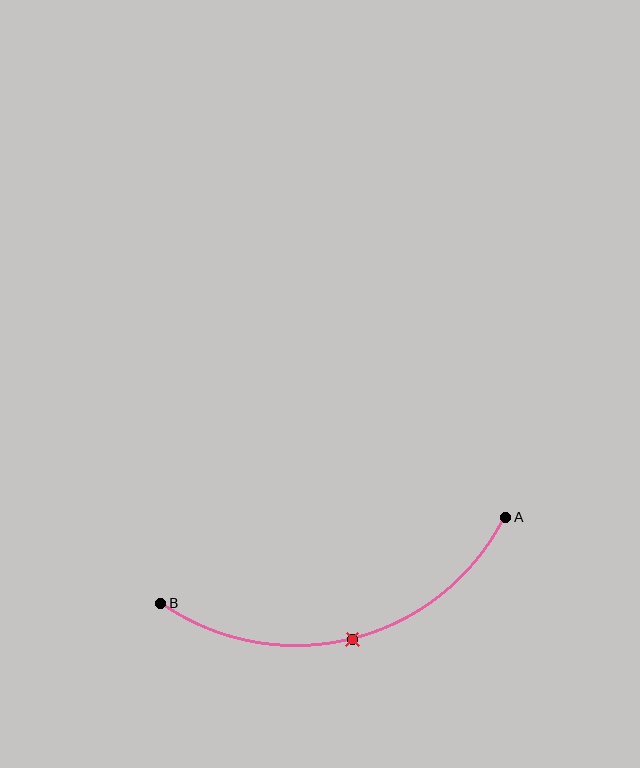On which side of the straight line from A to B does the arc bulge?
The arc bulges below the straight line connecting A and B.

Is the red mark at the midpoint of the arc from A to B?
Yes. The red mark lies on the arc at equal arc-length from both A and B — it is the arc midpoint.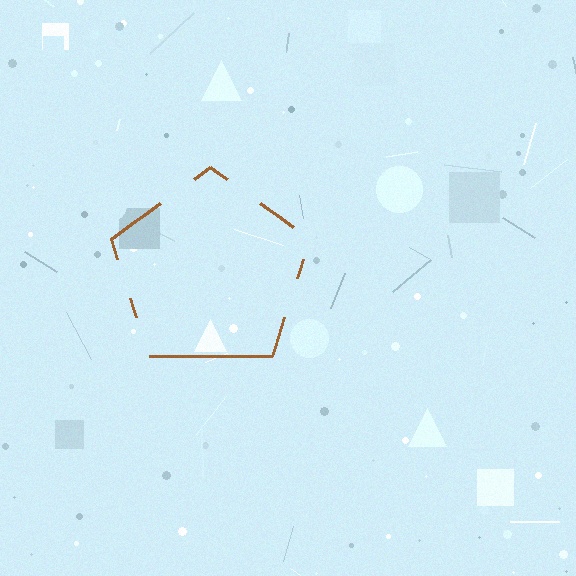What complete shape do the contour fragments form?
The contour fragments form a pentagon.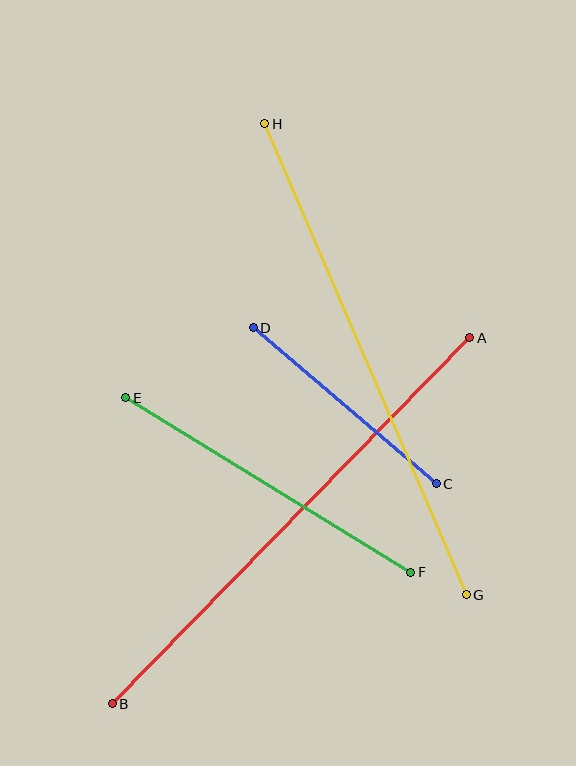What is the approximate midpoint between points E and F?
The midpoint is at approximately (268, 485) pixels.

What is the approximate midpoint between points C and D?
The midpoint is at approximately (345, 406) pixels.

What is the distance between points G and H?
The distance is approximately 512 pixels.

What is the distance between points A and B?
The distance is approximately 511 pixels.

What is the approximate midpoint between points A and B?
The midpoint is at approximately (291, 521) pixels.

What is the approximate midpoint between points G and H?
The midpoint is at approximately (366, 359) pixels.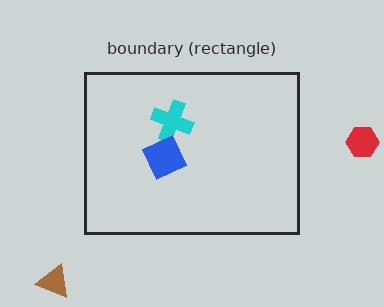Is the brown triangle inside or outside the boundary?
Outside.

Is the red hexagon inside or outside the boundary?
Outside.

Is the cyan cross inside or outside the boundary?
Inside.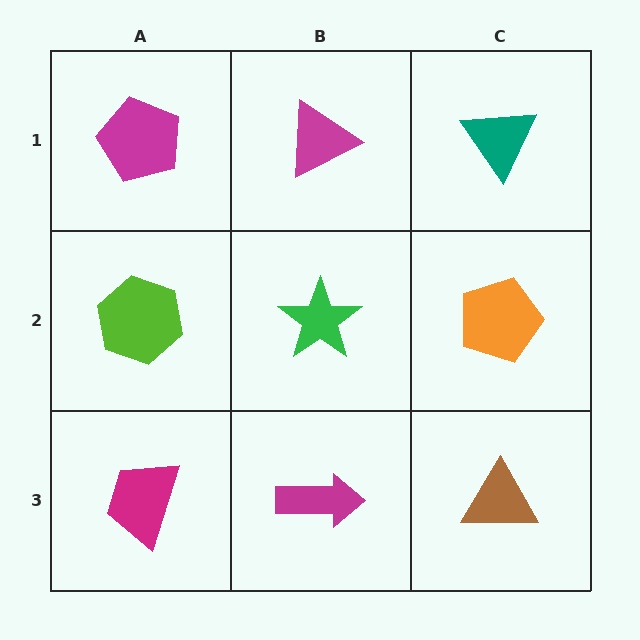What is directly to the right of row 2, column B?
An orange pentagon.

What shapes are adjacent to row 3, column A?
A lime hexagon (row 2, column A), a magenta arrow (row 3, column B).